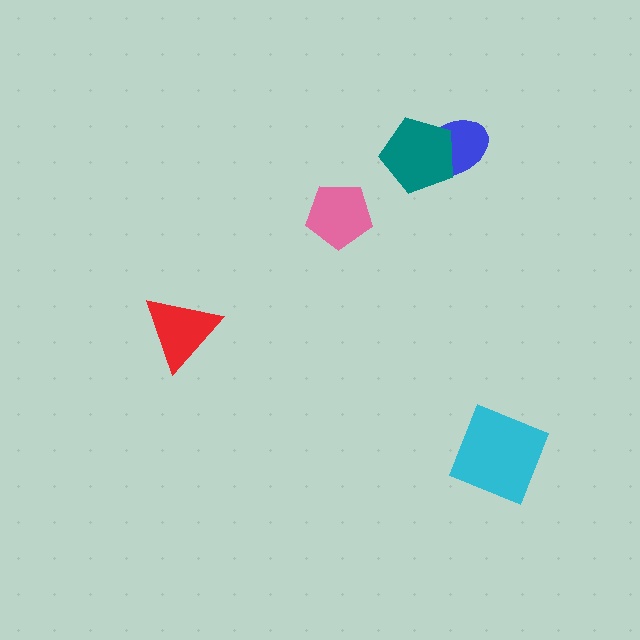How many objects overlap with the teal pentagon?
1 object overlaps with the teal pentagon.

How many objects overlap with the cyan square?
0 objects overlap with the cyan square.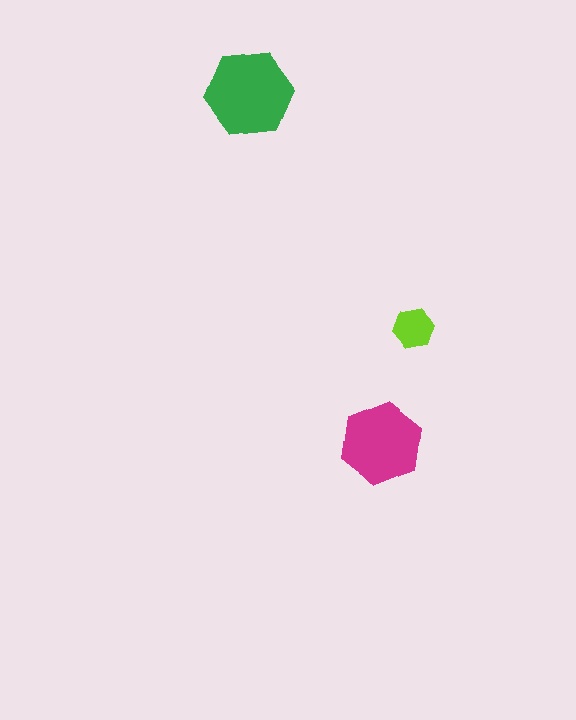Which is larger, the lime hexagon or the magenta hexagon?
The magenta one.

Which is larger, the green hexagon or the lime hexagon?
The green one.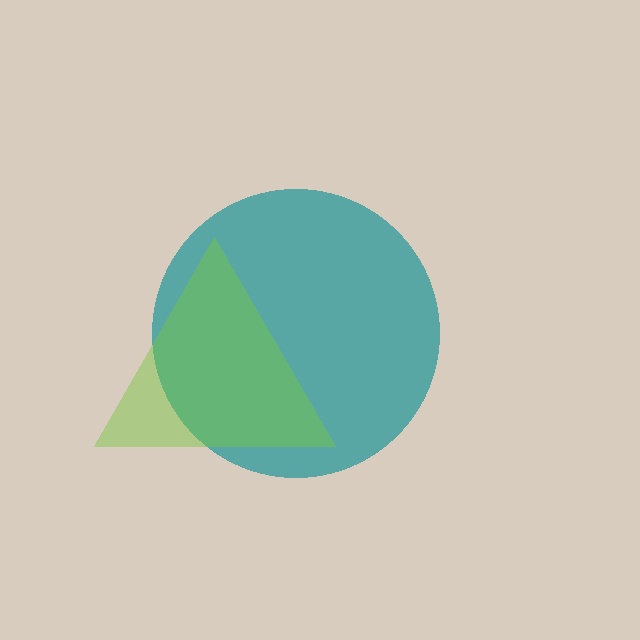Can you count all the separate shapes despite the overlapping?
Yes, there are 2 separate shapes.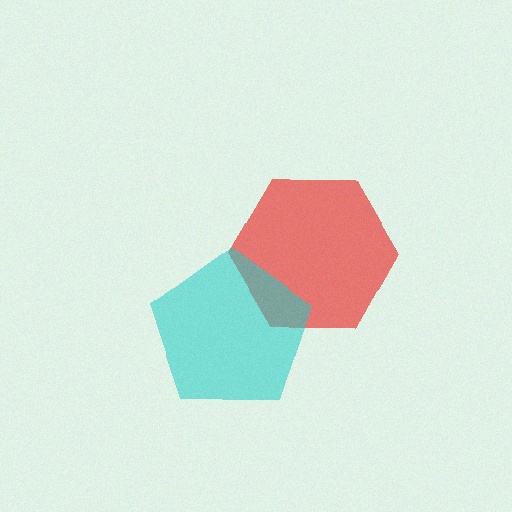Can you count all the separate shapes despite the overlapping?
Yes, there are 2 separate shapes.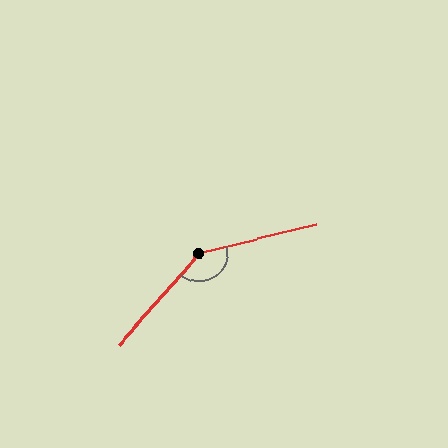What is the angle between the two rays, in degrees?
Approximately 145 degrees.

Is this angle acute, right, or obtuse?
It is obtuse.